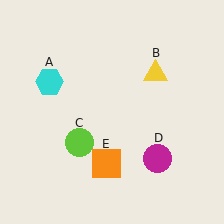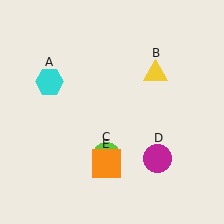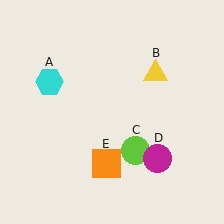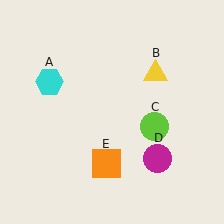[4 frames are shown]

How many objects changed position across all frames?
1 object changed position: lime circle (object C).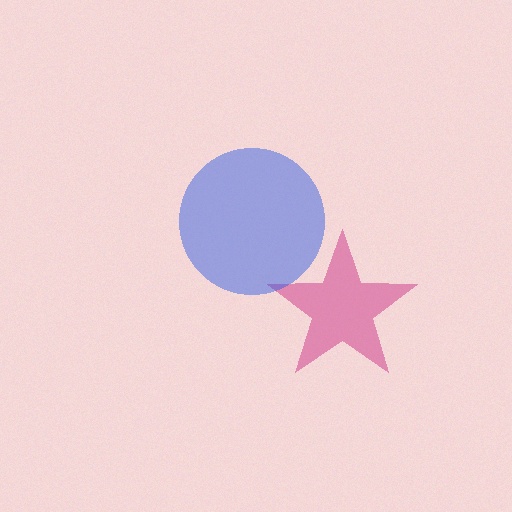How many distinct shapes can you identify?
There are 2 distinct shapes: a magenta star, a blue circle.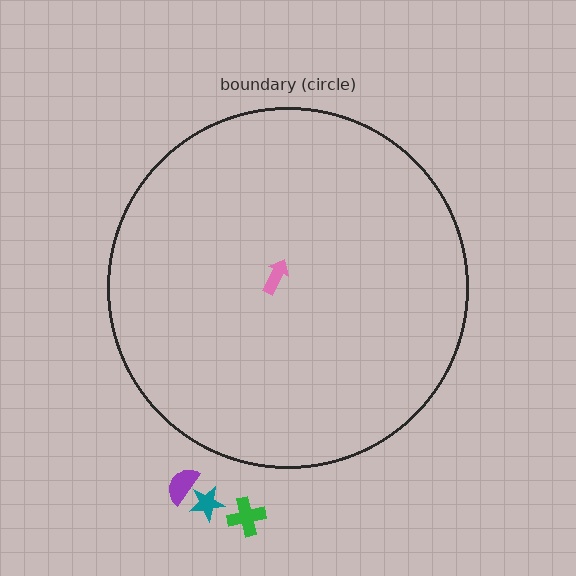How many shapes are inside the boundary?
1 inside, 3 outside.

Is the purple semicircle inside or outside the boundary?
Outside.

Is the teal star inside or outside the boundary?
Outside.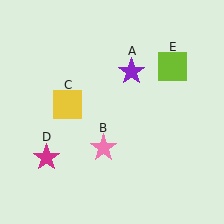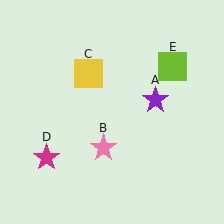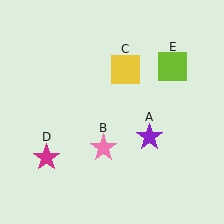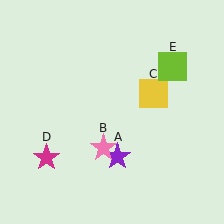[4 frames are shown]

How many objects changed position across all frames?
2 objects changed position: purple star (object A), yellow square (object C).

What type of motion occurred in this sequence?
The purple star (object A), yellow square (object C) rotated clockwise around the center of the scene.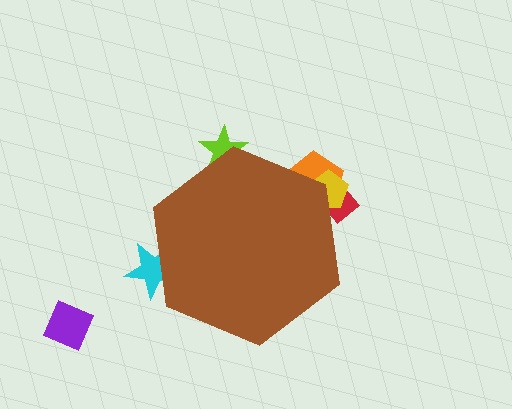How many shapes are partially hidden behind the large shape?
5 shapes are partially hidden.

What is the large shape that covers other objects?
A brown hexagon.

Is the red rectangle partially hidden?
Yes, the red rectangle is partially hidden behind the brown hexagon.